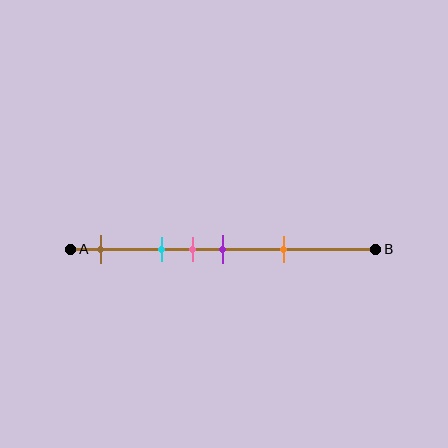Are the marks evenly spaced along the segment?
No, the marks are not evenly spaced.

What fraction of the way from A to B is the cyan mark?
The cyan mark is approximately 30% (0.3) of the way from A to B.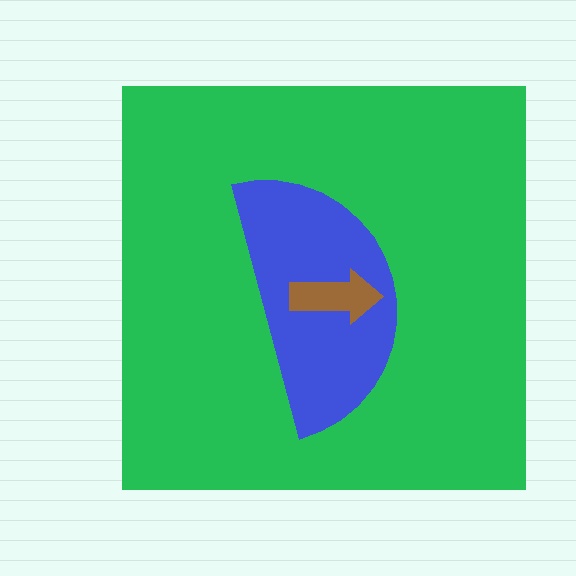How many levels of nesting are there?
3.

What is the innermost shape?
The brown arrow.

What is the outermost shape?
The green square.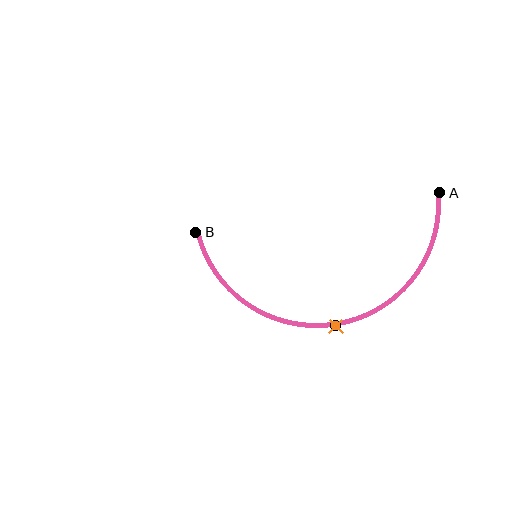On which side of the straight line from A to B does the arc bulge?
The arc bulges below the straight line connecting A and B.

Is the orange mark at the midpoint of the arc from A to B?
Yes. The orange mark lies on the arc at equal arc-length from both A and B — it is the arc midpoint.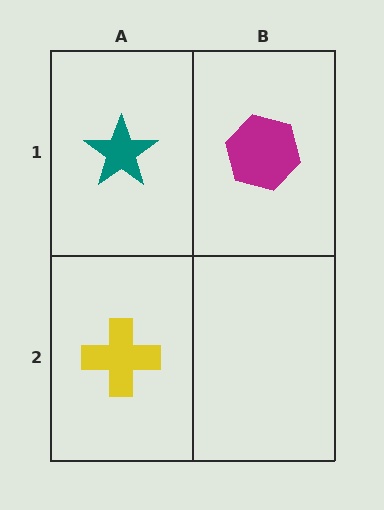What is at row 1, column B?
A magenta hexagon.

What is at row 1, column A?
A teal star.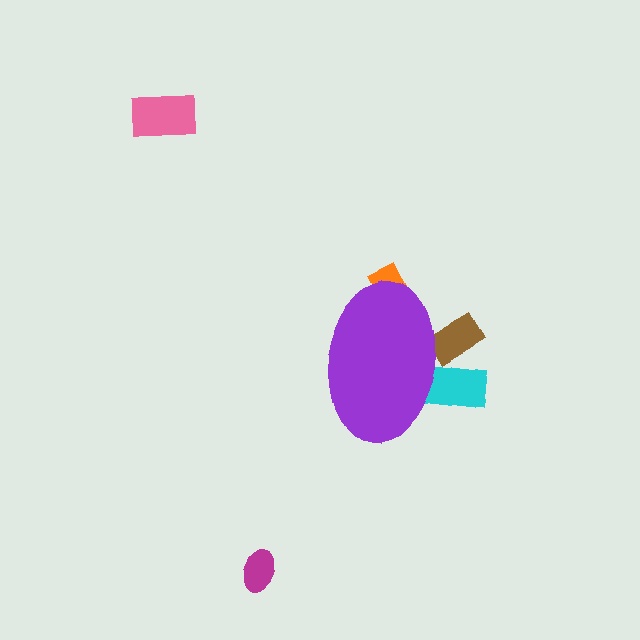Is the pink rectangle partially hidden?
No, the pink rectangle is fully visible.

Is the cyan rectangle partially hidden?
Yes, the cyan rectangle is partially hidden behind the purple ellipse.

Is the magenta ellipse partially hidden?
No, the magenta ellipse is fully visible.